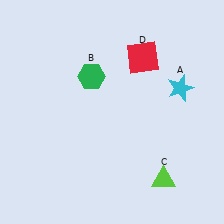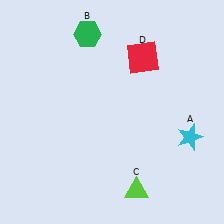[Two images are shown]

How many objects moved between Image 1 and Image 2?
3 objects moved between the two images.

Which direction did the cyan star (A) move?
The cyan star (A) moved down.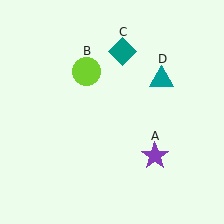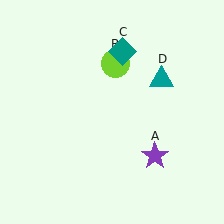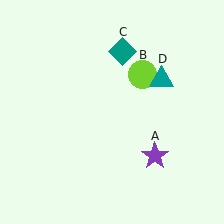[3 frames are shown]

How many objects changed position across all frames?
1 object changed position: lime circle (object B).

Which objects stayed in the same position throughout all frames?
Purple star (object A) and teal diamond (object C) and teal triangle (object D) remained stationary.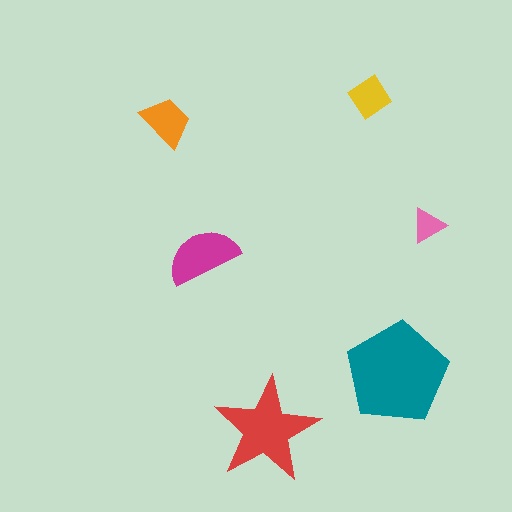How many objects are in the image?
There are 6 objects in the image.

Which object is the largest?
The teal pentagon.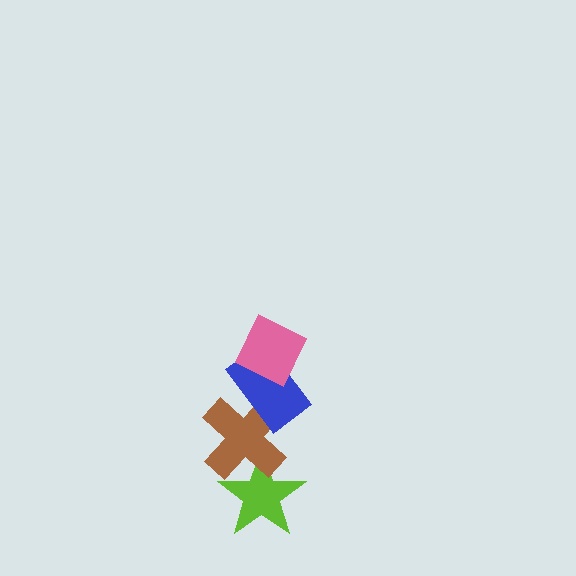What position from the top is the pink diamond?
The pink diamond is 1st from the top.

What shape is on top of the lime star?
The brown cross is on top of the lime star.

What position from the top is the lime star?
The lime star is 4th from the top.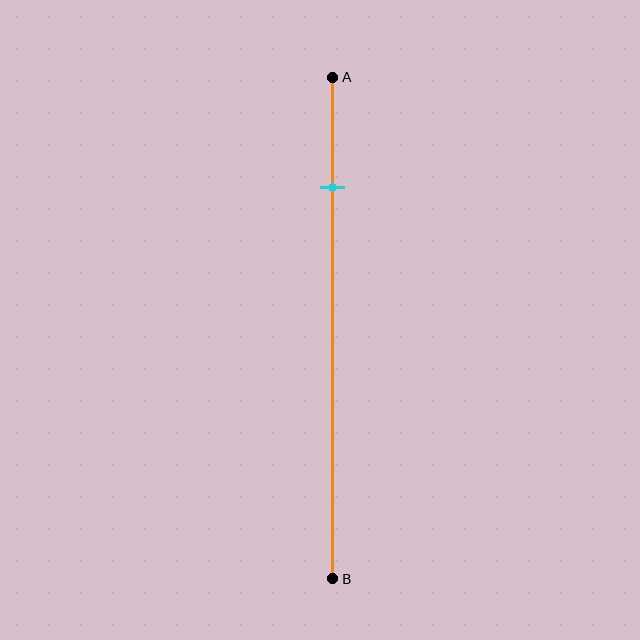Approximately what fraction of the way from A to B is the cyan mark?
The cyan mark is approximately 20% of the way from A to B.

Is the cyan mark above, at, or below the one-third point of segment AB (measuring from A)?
The cyan mark is above the one-third point of segment AB.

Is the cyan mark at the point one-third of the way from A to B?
No, the mark is at about 20% from A, not at the 33% one-third point.